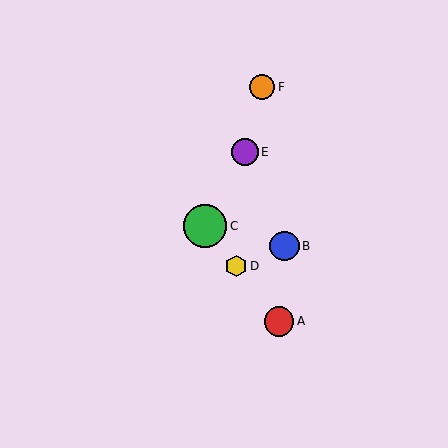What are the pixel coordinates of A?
Object A is at (279, 321).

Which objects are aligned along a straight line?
Objects A, C, D are aligned along a straight line.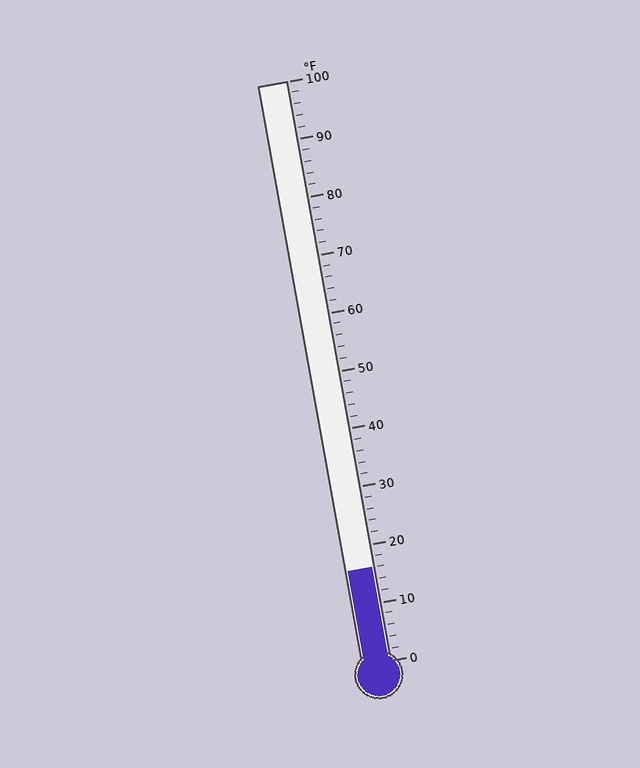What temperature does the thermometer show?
The thermometer shows approximately 16°F.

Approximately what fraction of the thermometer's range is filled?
The thermometer is filled to approximately 15% of its range.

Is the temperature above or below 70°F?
The temperature is below 70°F.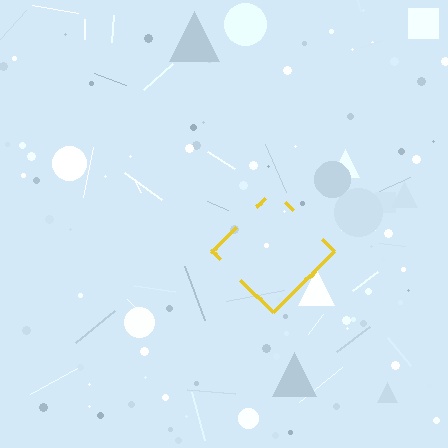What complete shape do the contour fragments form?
The contour fragments form a diamond.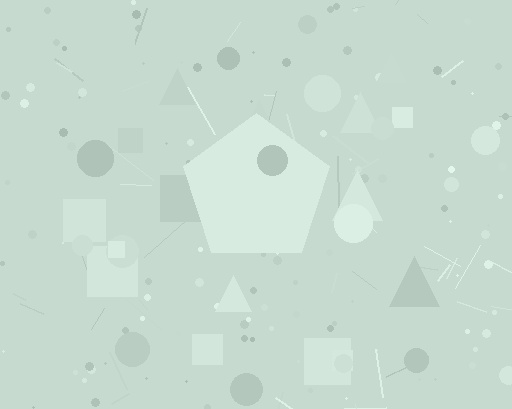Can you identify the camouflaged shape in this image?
The camouflaged shape is a pentagon.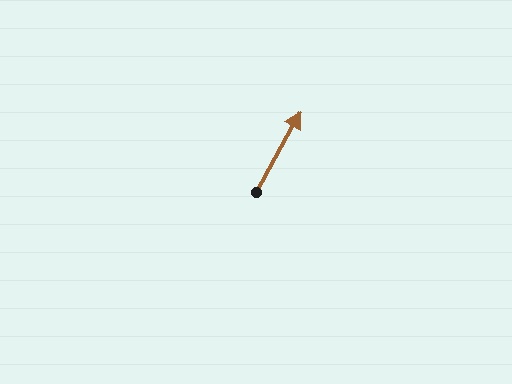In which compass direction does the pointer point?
Northeast.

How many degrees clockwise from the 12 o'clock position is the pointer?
Approximately 29 degrees.